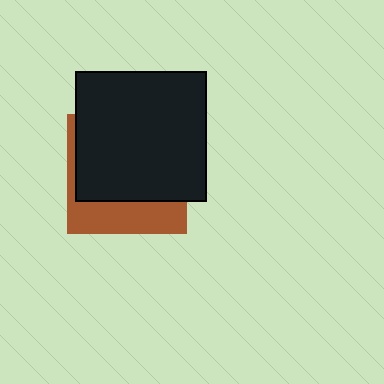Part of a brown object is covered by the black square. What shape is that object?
It is a square.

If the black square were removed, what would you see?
You would see the complete brown square.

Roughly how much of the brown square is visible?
A small part of it is visible (roughly 32%).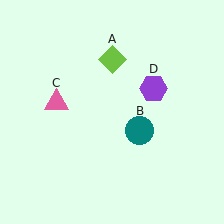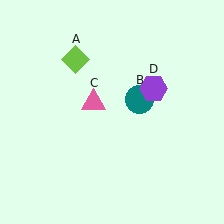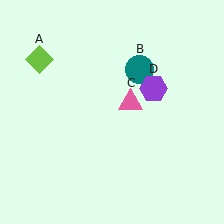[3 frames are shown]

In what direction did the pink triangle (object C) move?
The pink triangle (object C) moved right.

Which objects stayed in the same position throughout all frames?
Purple hexagon (object D) remained stationary.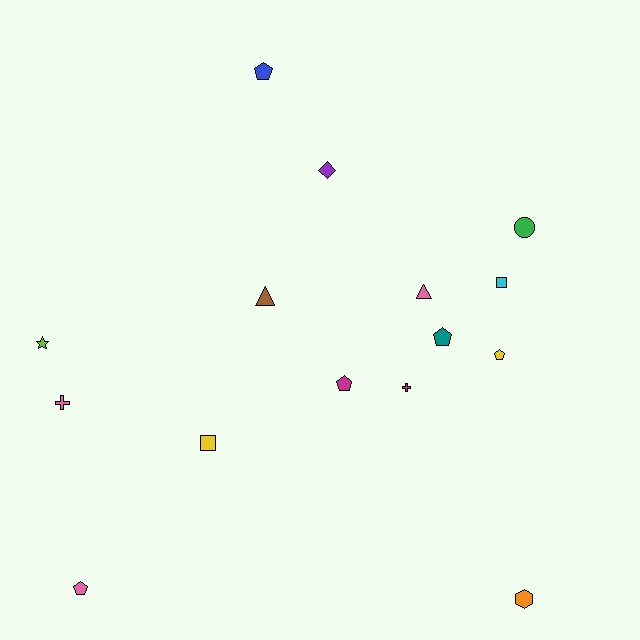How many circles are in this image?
There is 1 circle.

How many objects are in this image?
There are 15 objects.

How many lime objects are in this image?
There is 1 lime object.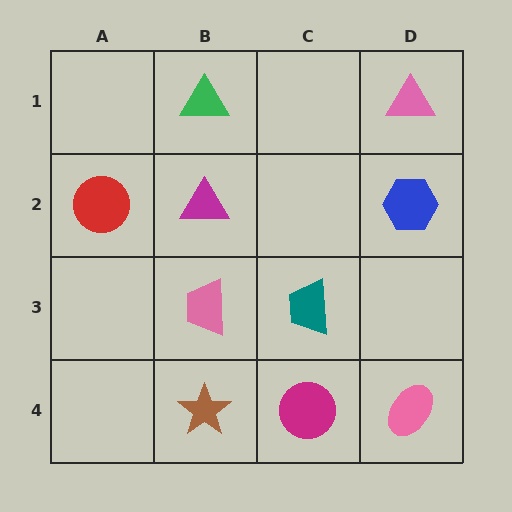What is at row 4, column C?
A magenta circle.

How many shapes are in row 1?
2 shapes.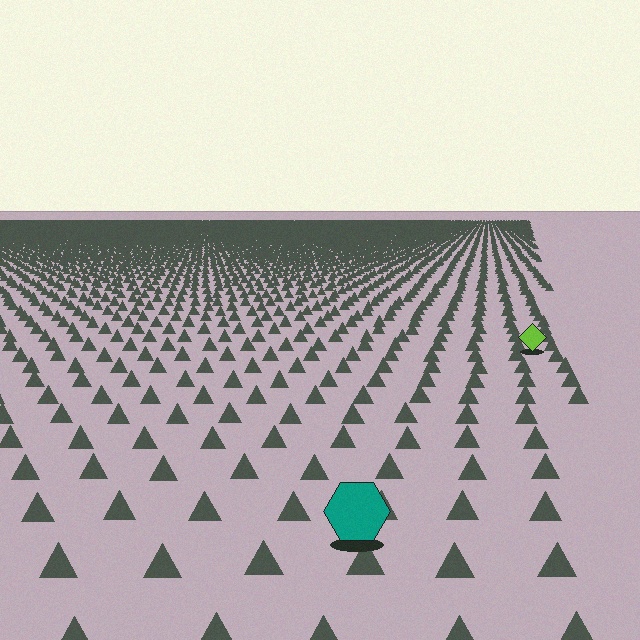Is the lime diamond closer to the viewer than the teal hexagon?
No. The teal hexagon is closer — you can tell from the texture gradient: the ground texture is coarser near it.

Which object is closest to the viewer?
The teal hexagon is closest. The texture marks near it are larger and more spread out.